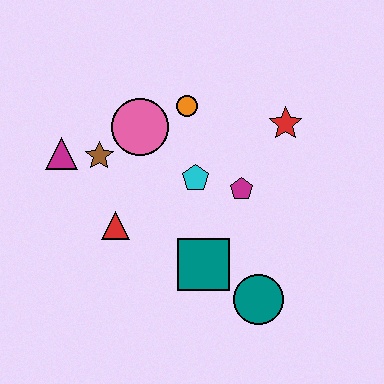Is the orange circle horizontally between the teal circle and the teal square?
No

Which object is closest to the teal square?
The teal circle is closest to the teal square.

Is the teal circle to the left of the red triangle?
No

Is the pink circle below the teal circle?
No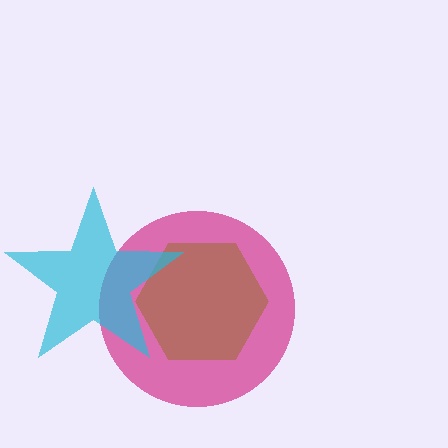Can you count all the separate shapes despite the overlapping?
Yes, there are 3 separate shapes.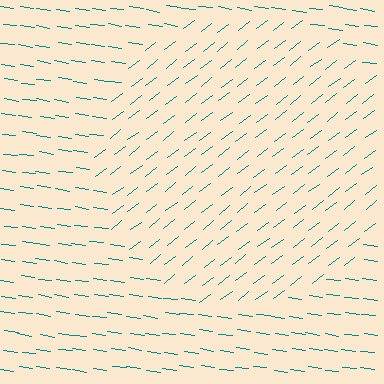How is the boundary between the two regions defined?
The boundary is defined purely by a change in line orientation (approximately 45 degrees difference). All lines are the same color and thickness.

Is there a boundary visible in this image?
Yes, there is a texture boundary formed by a change in line orientation.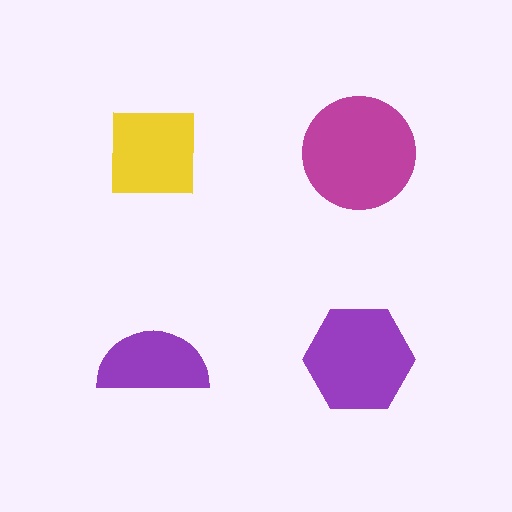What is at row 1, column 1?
A yellow square.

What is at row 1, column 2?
A magenta circle.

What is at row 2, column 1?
A purple semicircle.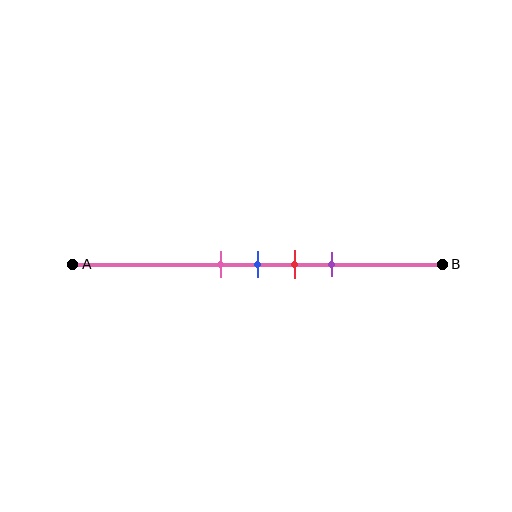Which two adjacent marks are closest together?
The pink and blue marks are the closest adjacent pair.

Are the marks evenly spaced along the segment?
Yes, the marks are approximately evenly spaced.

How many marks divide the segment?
There are 4 marks dividing the segment.